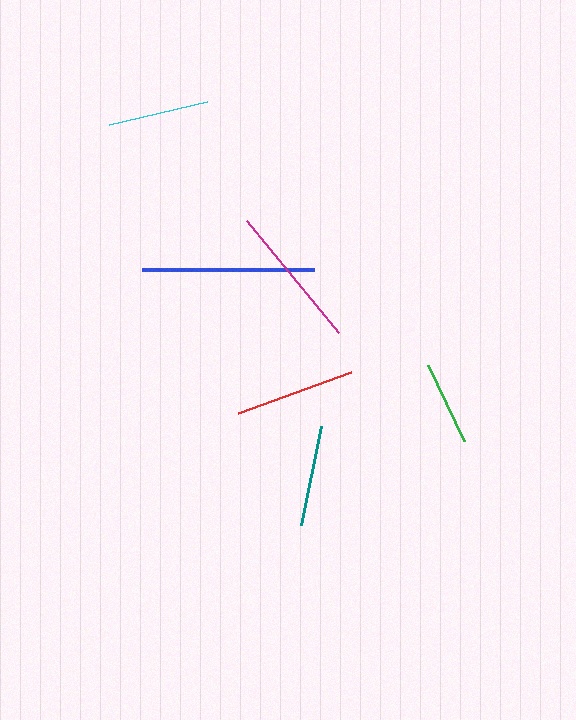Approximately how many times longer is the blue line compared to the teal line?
The blue line is approximately 1.7 times the length of the teal line.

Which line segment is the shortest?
The green line is the shortest at approximately 84 pixels.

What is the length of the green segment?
The green segment is approximately 84 pixels long.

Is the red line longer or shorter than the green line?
The red line is longer than the green line.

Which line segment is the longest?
The blue line is the longest at approximately 173 pixels.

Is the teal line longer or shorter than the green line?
The teal line is longer than the green line.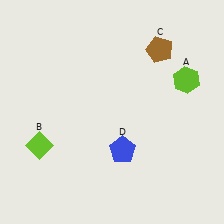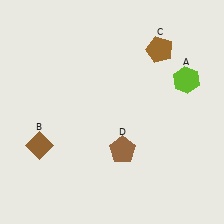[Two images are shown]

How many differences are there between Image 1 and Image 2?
There are 2 differences between the two images.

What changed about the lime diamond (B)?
In Image 1, B is lime. In Image 2, it changed to brown.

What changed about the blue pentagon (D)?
In Image 1, D is blue. In Image 2, it changed to brown.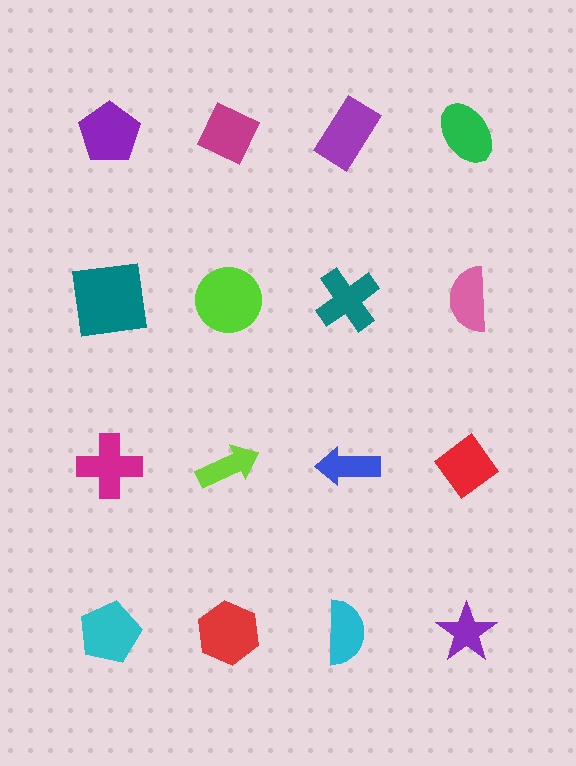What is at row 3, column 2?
A lime arrow.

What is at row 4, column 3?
A cyan semicircle.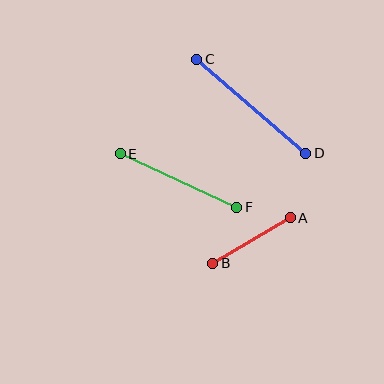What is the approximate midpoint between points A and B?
The midpoint is at approximately (251, 241) pixels.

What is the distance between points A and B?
The distance is approximately 90 pixels.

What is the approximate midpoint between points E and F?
The midpoint is at approximately (178, 180) pixels.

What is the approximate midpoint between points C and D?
The midpoint is at approximately (251, 106) pixels.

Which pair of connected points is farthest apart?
Points C and D are farthest apart.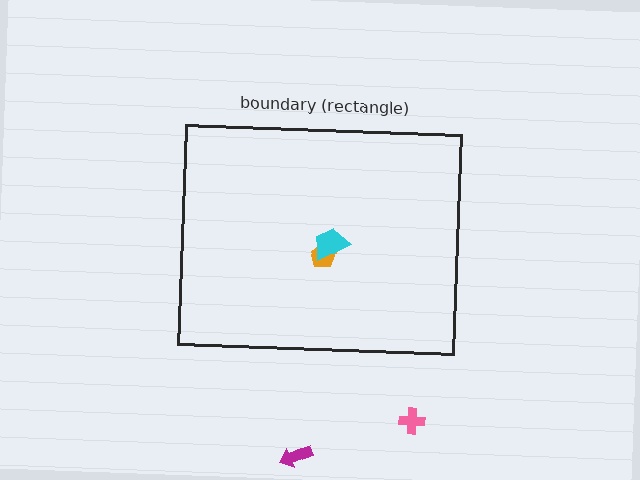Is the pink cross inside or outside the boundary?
Outside.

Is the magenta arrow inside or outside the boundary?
Outside.